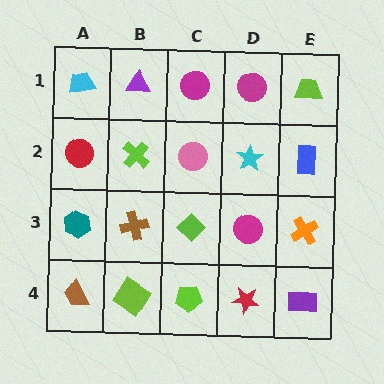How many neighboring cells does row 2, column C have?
4.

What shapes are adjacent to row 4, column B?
A brown cross (row 3, column B), a brown trapezoid (row 4, column A), a lime pentagon (row 4, column C).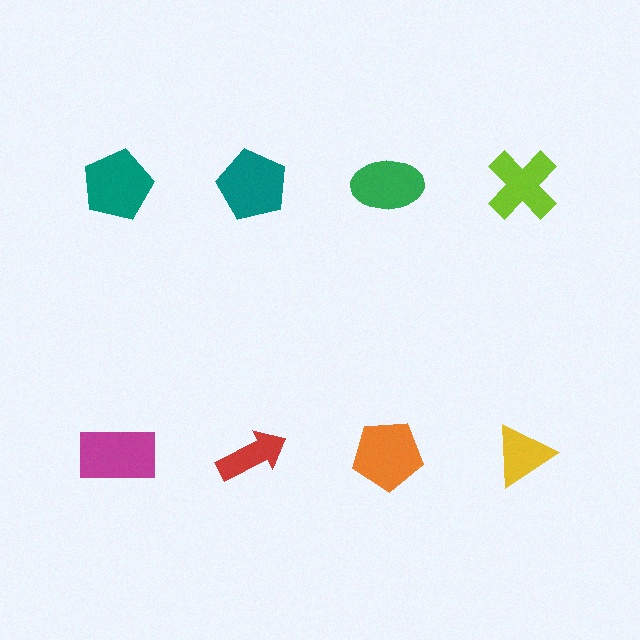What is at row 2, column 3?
An orange pentagon.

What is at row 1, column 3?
A green ellipse.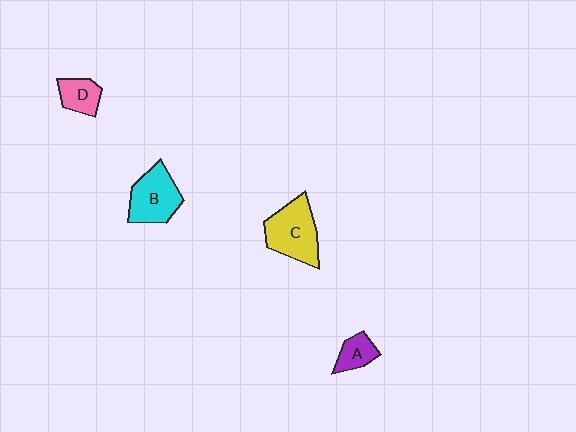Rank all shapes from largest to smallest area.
From largest to smallest: C (yellow), B (cyan), D (pink), A (purple).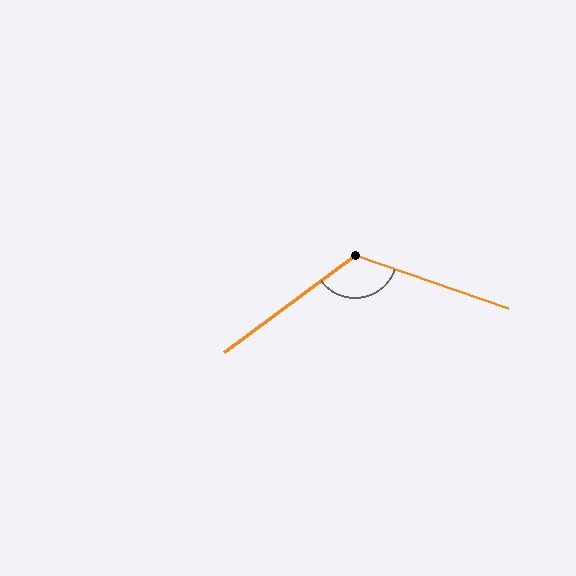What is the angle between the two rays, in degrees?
Approximately 125 degrees.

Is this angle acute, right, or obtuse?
It is obtuse.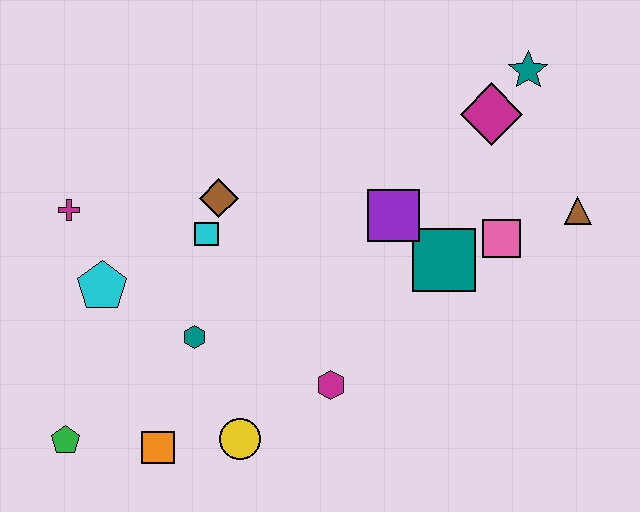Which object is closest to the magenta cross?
The cyan pentagon is closest to the magenta cross.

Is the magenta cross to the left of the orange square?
Yes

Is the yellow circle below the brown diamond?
Yes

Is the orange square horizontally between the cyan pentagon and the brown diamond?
Yes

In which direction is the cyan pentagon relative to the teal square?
The cyan pentagon is to the left of the teal square.